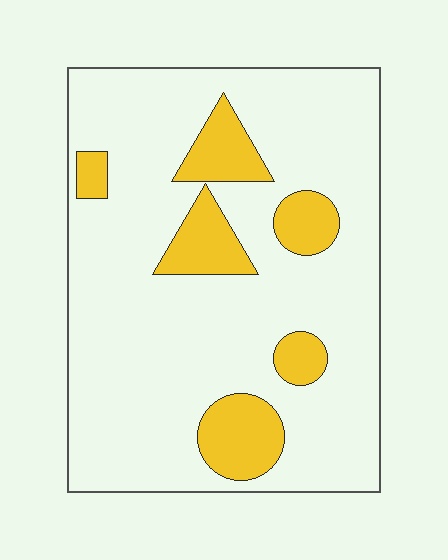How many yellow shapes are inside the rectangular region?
6.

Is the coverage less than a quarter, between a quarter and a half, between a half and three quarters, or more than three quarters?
Less than a quarter.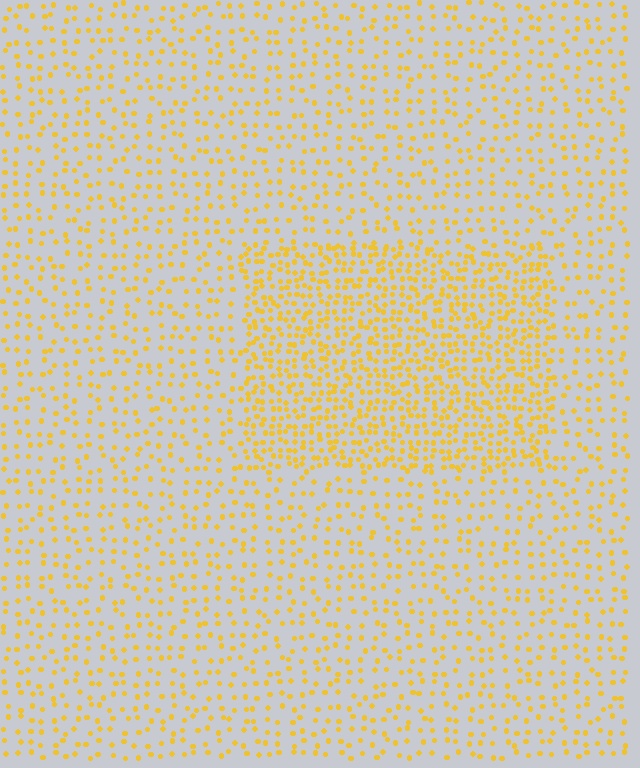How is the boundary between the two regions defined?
The boundary is defined by a change in element density (approximately 2.2x ratio). All elements are the same color, size, and shape.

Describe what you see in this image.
The image contains small yellow elements arranged at two different densities. A rectangle-shaped region is visible where the elements are more densely packed than the surrounding area.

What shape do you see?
I see a rectangle.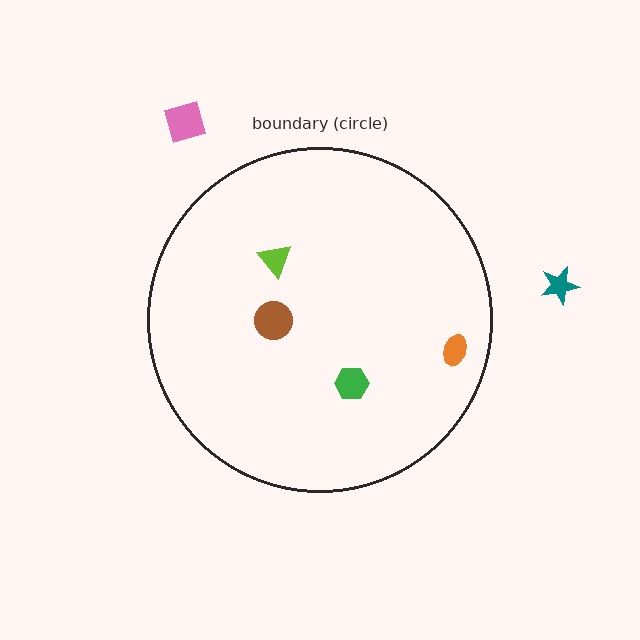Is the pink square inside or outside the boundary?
Outside.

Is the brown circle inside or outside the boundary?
Inside.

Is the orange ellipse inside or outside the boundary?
Inside.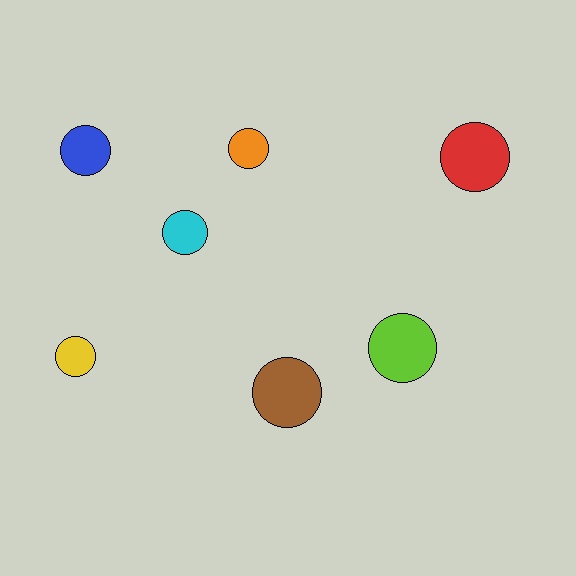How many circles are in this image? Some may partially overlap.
There are 7 circles.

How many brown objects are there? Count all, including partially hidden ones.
There is 1 brown object.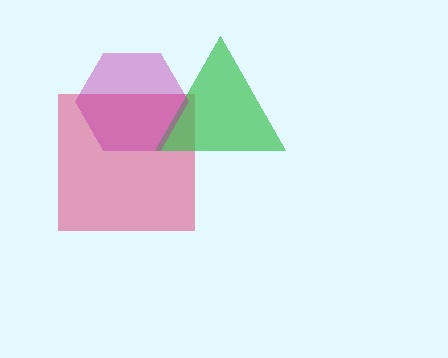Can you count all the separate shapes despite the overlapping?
Yes, there are 3 separate shapes.